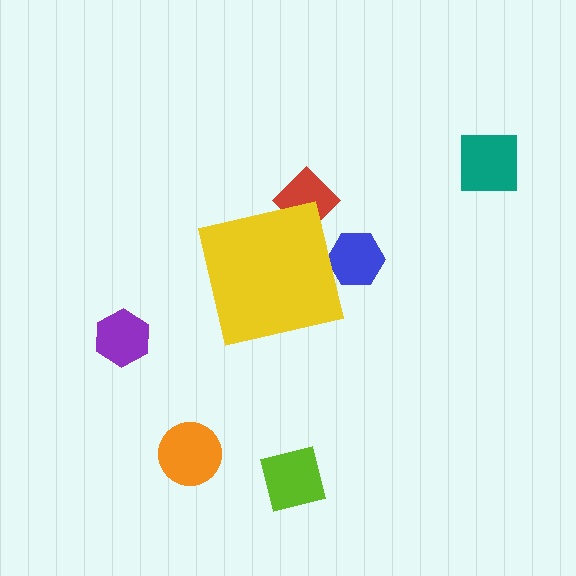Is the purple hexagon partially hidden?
No, the purple hexagon is fully visible.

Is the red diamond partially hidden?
Yes, the red diamond is partially hidden behind the yellow square.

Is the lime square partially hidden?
No, the lime square is fully visible.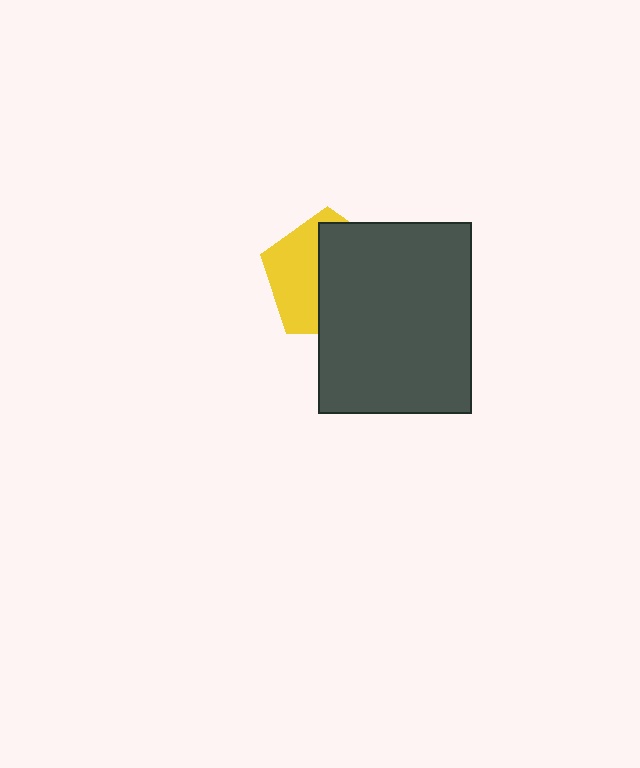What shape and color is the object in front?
The object in front is a dark gray rectangle.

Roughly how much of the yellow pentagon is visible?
A small part of it is visible (roughly 42%).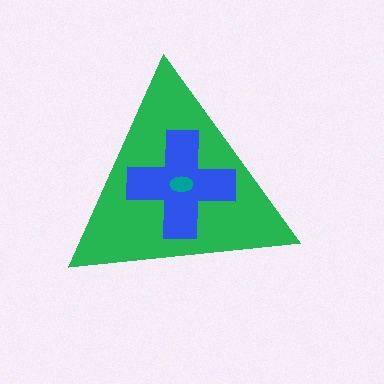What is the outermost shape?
The green triangle.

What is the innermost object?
The teal ellipse.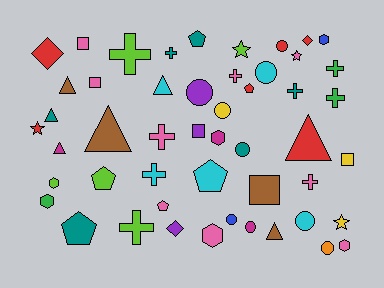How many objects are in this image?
There are 50 objects.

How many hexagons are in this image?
There are 6 hexagons.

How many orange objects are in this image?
There is 1 orange object.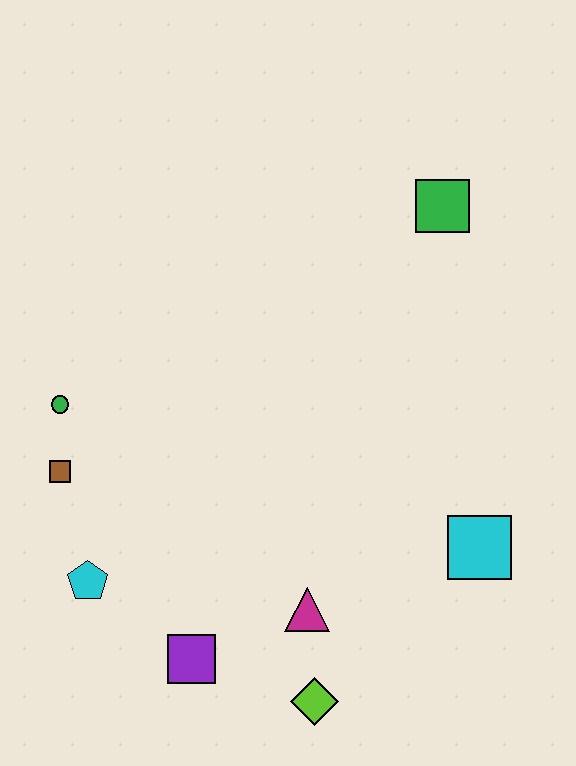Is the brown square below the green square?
Yes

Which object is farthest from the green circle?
The cyan square is farthest from the green circle.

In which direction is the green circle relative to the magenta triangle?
The green circle is to the left of the magenta triangle.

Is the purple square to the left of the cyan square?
Yes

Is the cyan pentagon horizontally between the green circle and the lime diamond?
Yes